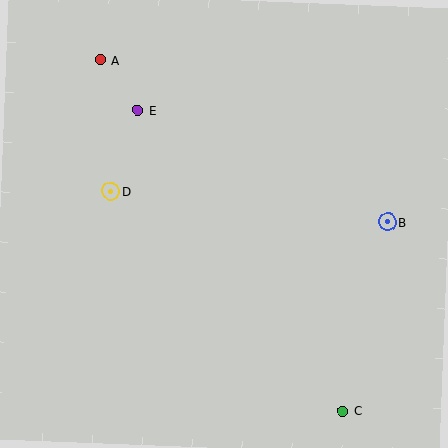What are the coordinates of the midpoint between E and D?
The midpoint between E and D is at (124, 151).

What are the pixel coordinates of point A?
Point A is at (100, 60).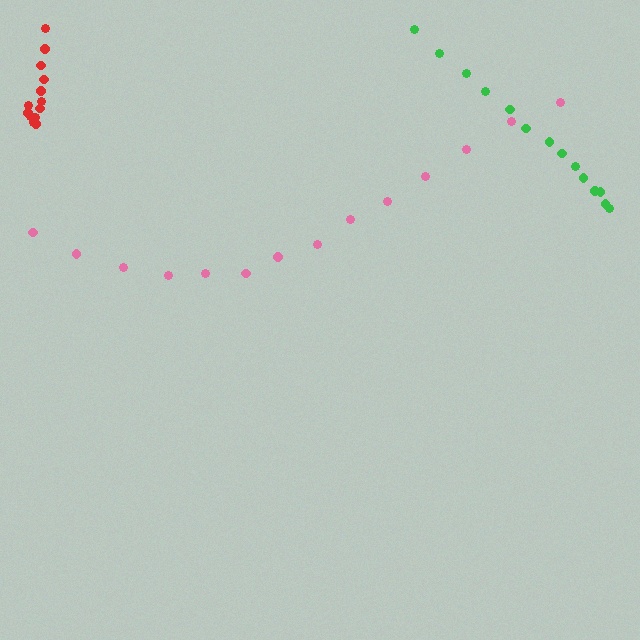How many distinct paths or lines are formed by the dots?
There are 3 distinct paths.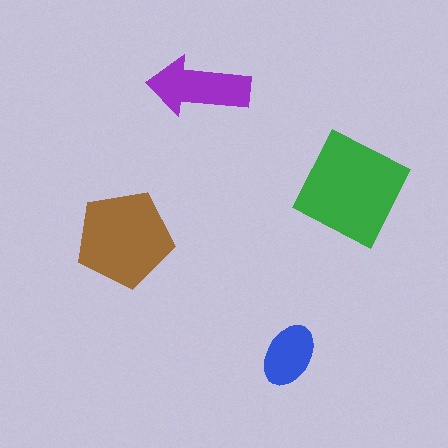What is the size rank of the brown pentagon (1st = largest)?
2nd.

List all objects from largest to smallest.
The green diamond, the brown pentagon, the purple arrow, the blue ellipse.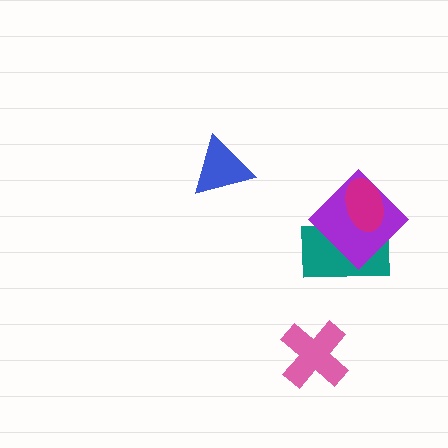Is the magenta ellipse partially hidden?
No, no other shape covers it.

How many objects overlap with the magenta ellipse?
2 objects overlap with the magenta ellipse.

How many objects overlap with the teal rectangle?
2 objects overlap with the teal rectangle.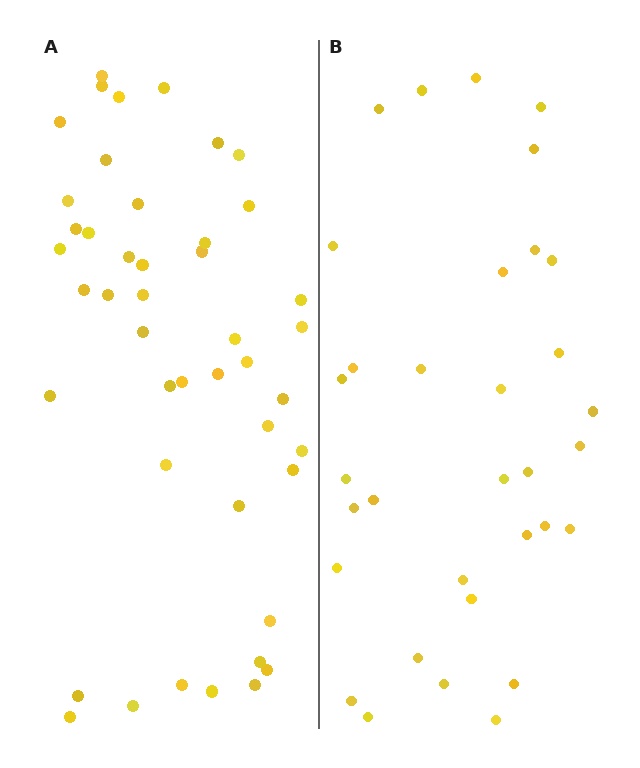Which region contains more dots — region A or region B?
Region A (the left region) has more dots.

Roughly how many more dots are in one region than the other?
Region A has roughly 12 or so more dots than region B.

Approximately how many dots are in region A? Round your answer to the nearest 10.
About 40 dots. (The exact count is 45, which rounds to 40.)